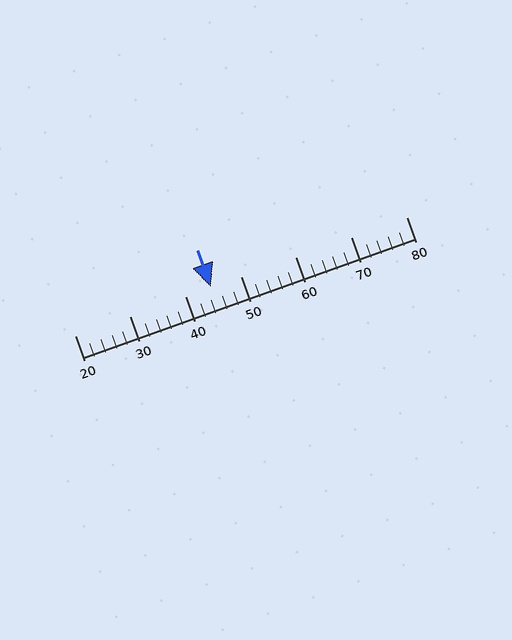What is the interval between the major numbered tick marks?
The major tick marks are spaced 10 units apart.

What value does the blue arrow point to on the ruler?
The blue arrow points to approximately 45.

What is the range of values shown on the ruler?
The ruler shows values from 20 to 80.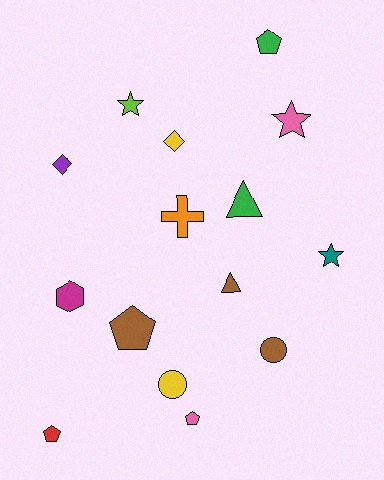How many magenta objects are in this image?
There is 1 magenta object.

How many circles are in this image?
There are 2 circles.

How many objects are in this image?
There are 15 objects.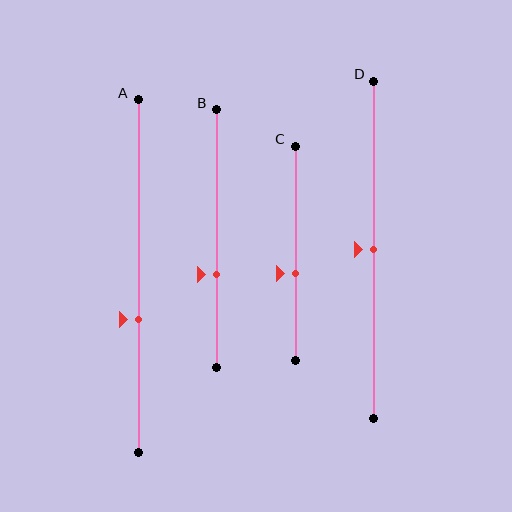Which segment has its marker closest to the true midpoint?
Segment D has its marker closest to the true midpoint.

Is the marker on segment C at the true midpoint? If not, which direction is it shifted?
No, the marker on segment C is shifted downward by about 9% of the segment length.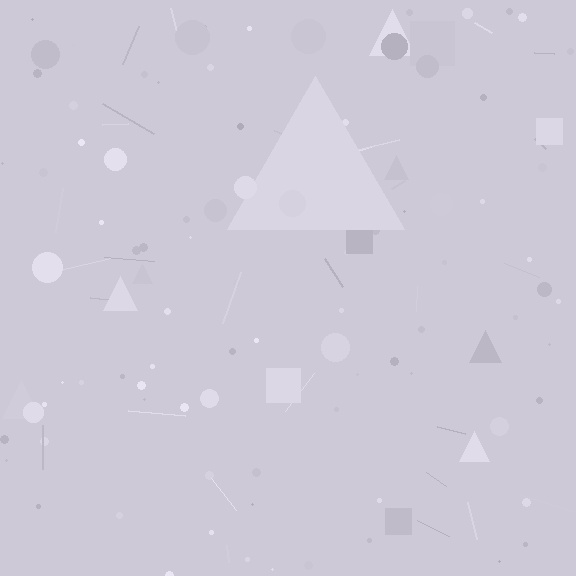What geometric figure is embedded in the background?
A triangle is embedded in the background.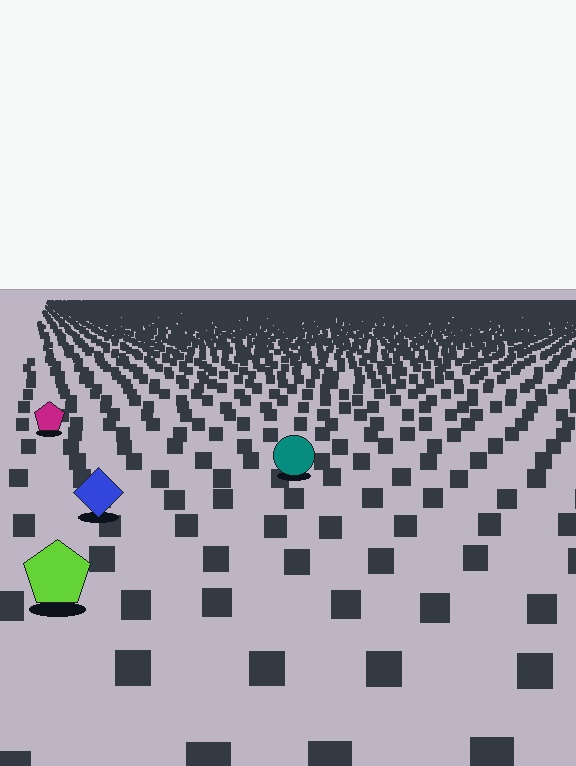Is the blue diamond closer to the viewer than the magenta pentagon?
Yes. The blue diamond is closer — you can tell from the texture gradient: the ground texture is coarser near it.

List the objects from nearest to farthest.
From nearest to farthest: the lime pentagon, the blue diamond, the teal circle, the magenta pentagon.